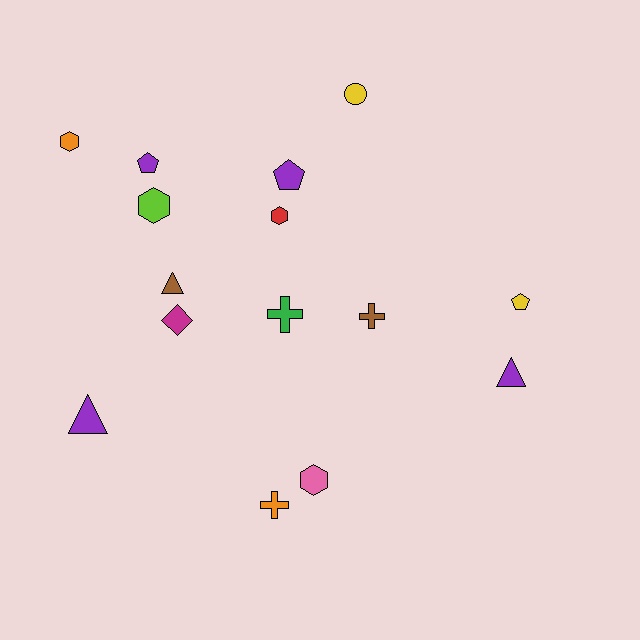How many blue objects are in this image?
There are no blue objects.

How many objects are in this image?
There are 15 objects.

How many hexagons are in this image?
There are 4 hexagons.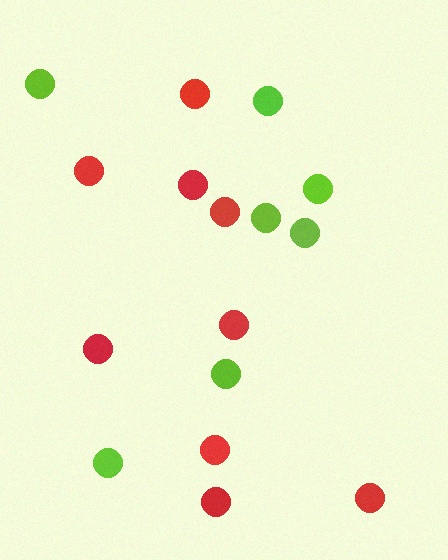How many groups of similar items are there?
There are 2 groups: one group of red circles (9) and one group of lime circles (7).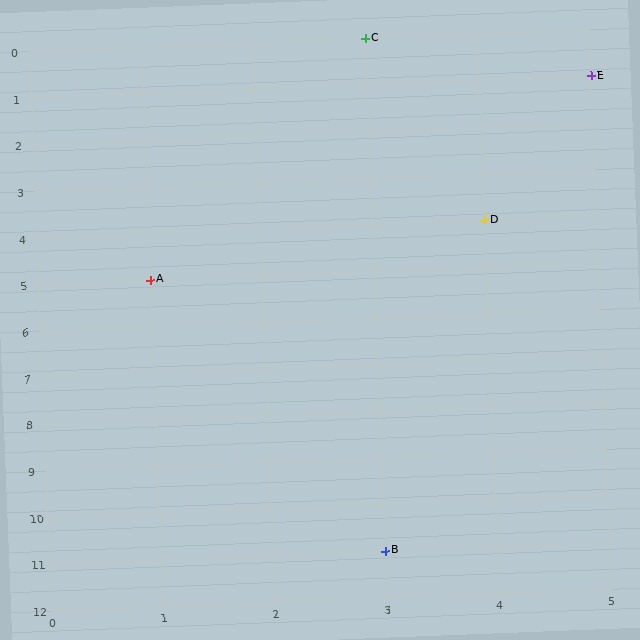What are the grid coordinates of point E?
Point E is at grid coordinates (5, 1).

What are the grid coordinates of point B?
Point B is at grid coordinates (3, 11).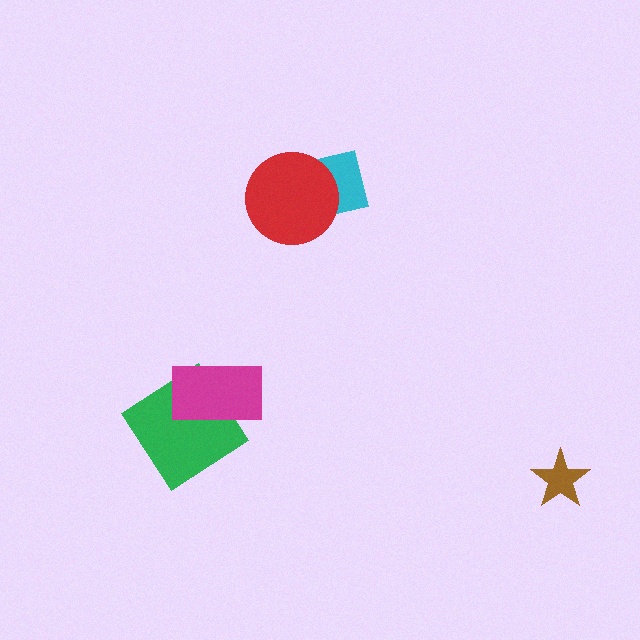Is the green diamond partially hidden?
Yes, it is partially covered by another shape.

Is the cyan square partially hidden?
Yes, it is partially covered by another shape.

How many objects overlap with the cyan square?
1 object overlaps with the cyan square.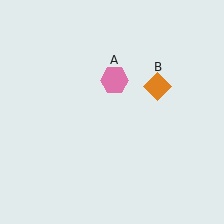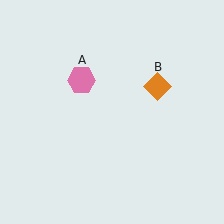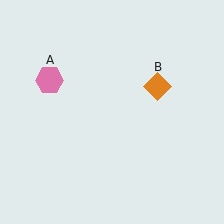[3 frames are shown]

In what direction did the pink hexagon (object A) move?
The pink hexagon (object A) moved left.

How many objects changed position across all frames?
1 object changed position: pink hexagon (object A).